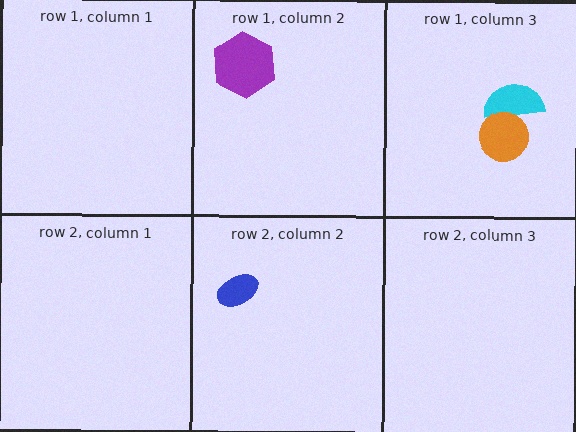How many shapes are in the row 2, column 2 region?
1.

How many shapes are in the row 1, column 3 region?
2.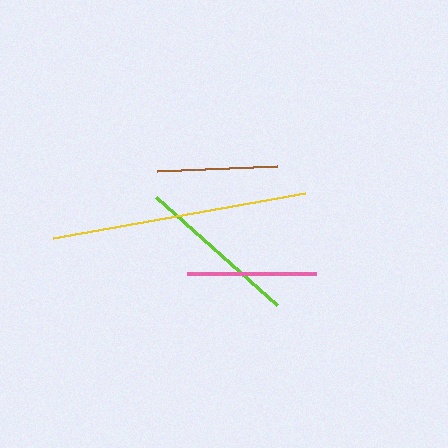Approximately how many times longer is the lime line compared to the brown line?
The lime line is approximately 1.3 times the length of the brown line.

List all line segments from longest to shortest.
From longest to shortest: yellow, lime, pink, brown.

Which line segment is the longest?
The yellow line is the longest at approximately 256 pixels.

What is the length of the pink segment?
The pink segment is approximately 129 pixels long.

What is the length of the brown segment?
The brown segment is approximately 120 pixels long.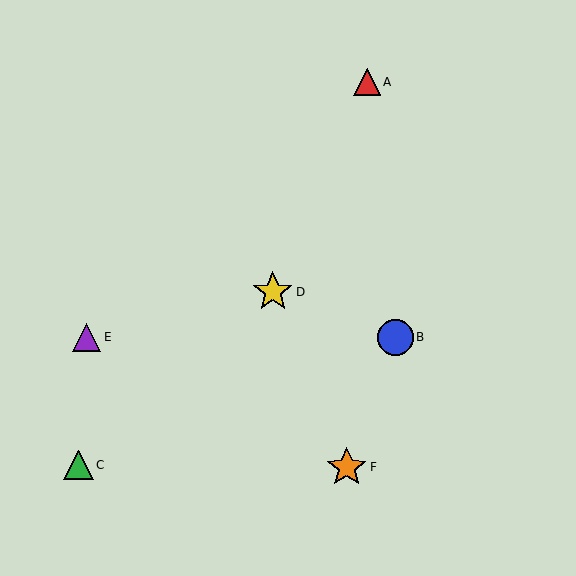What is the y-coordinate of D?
Object D is at y≈292.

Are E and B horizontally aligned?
Yes, both are at y≈337.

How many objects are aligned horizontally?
2 objects (B, E) are aligned horizontally.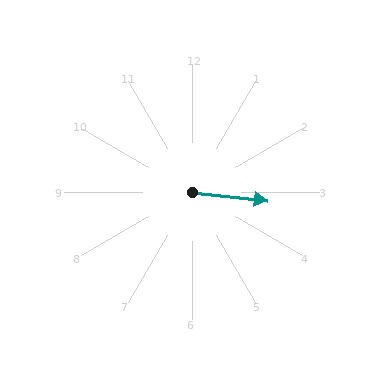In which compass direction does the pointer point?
East.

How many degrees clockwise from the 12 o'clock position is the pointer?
Approximately 97 degrees.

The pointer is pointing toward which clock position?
Roughly 3 o'clock.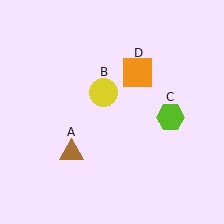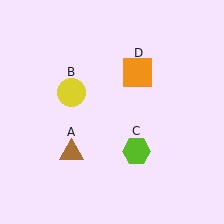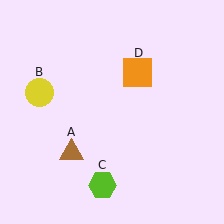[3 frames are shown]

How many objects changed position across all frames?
2 objects changed position: yellow circle (object B), lime hexagon (object C).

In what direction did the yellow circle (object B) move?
The yellow circle (object B) moved left.